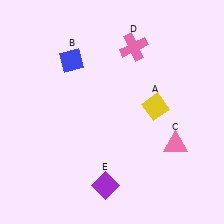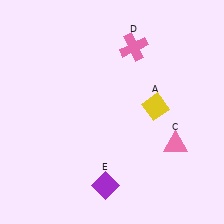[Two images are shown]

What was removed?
The blue diamond (B) was removed in Image 2.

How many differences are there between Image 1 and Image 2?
There is 1 difference between the two images.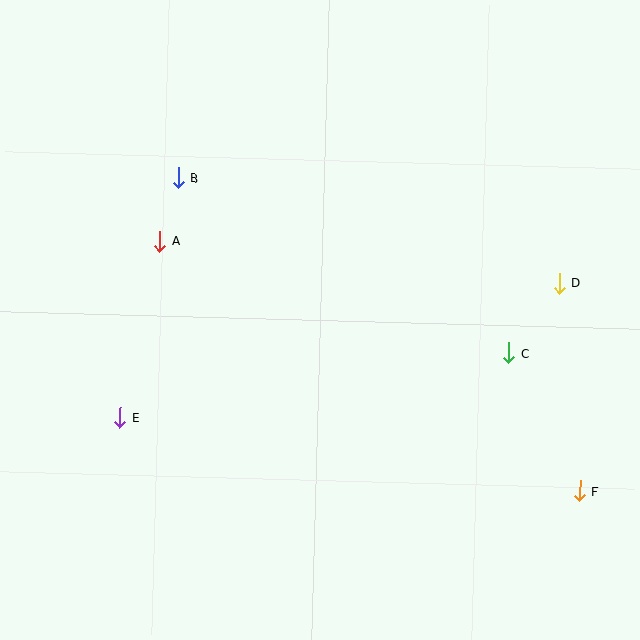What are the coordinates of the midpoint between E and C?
The midpoint between E and C is at (315, 385).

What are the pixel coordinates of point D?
Point D is at (560, 283).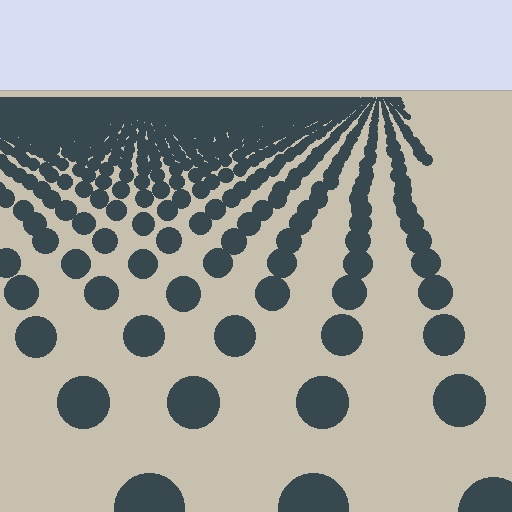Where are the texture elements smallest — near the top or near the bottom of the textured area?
Near the top.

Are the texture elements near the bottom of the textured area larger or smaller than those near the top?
Larger. Near the bottom, elements are closer to the viewer and appear at a bigger on-screen size.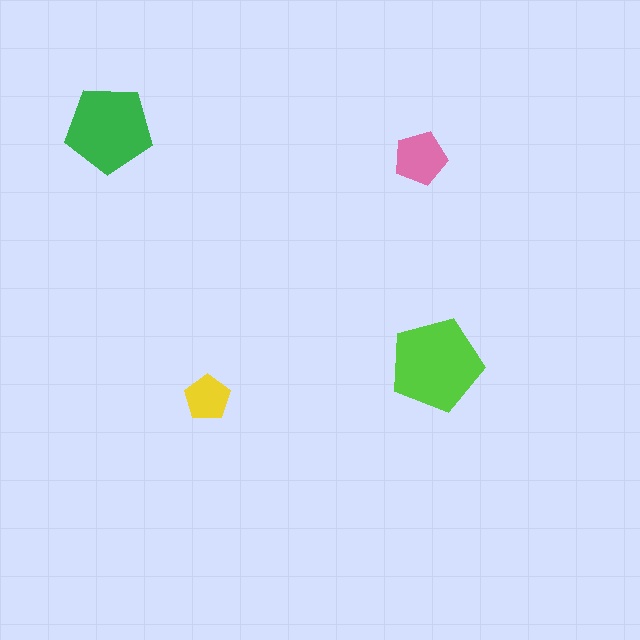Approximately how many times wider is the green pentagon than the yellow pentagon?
About 2 times wider.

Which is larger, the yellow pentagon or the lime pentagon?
The lime one.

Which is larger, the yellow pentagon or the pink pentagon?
The pink one.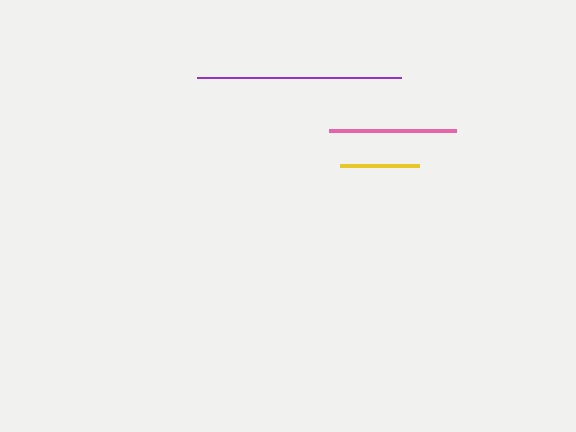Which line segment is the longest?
The purple line is the longest at approximately 204 pixels.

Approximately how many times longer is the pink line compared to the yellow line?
The pink line is approximately 1.6 times the length of the yellow line.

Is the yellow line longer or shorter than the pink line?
The pink line is longer than the yellow line.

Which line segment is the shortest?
The yellow line is the shortest at approximately 79 pixels.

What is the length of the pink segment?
The pink segment is approximately 128 pixels long.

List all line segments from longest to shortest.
From longest to shortest: purple, pink, yellow.